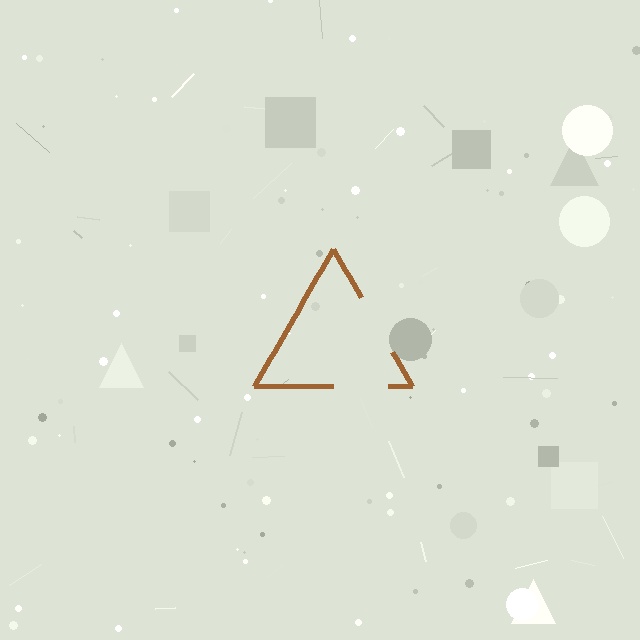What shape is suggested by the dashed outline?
The dashed outline suggests a triangle.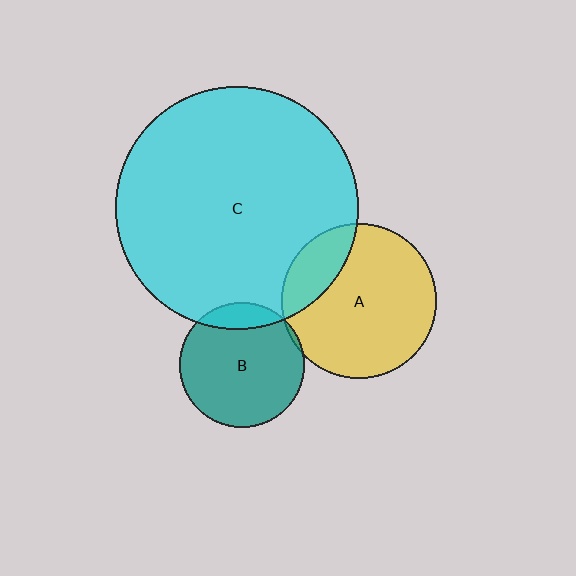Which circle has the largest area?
Circle C (cyan).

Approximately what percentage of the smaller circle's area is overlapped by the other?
Approximately 5%.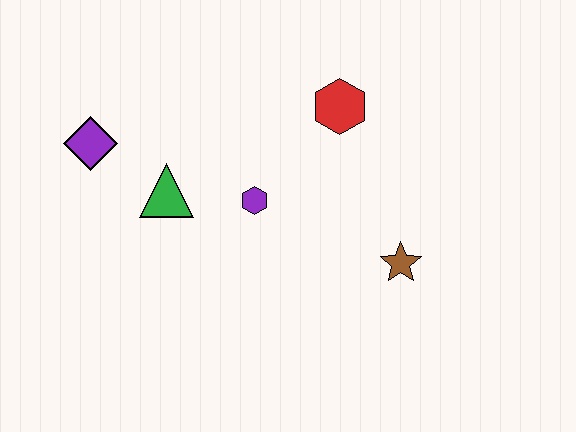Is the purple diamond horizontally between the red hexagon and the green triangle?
No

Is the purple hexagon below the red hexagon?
Yes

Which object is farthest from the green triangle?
The brown star is farthest from the green triangle.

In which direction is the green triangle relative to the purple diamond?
The green triangle is to the right of the purple diamond.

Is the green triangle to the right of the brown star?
No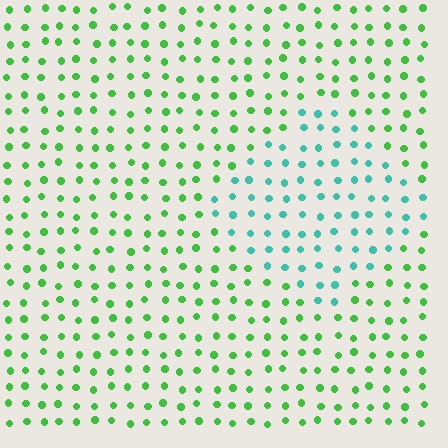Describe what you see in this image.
The image is filled with small green elements in a uniform arrangement. A diamond-shaped region is visible where the elements are tinted to a slightly different hue, forming a subtle color boundary.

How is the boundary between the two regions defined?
The boundary is defined purely by a slight shift in hue (about 50 degrees). Spacing, size, and orientation are identical on both sides.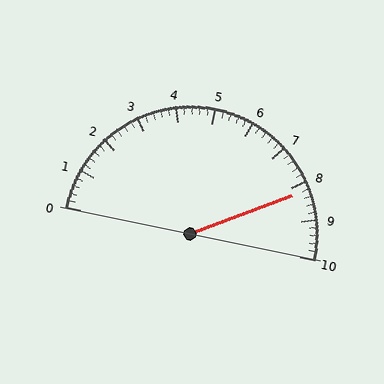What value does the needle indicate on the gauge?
The needle indicates approximately 8.2.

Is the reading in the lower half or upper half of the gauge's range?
The reading is in the upper half of the range (0 to 10).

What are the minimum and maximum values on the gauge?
The gauge ranges from 0 to 10.